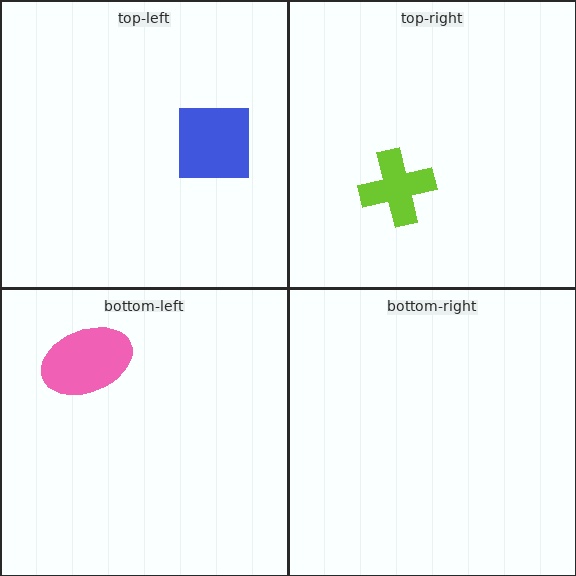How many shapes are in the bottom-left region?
1.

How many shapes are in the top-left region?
1.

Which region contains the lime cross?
The top-right region.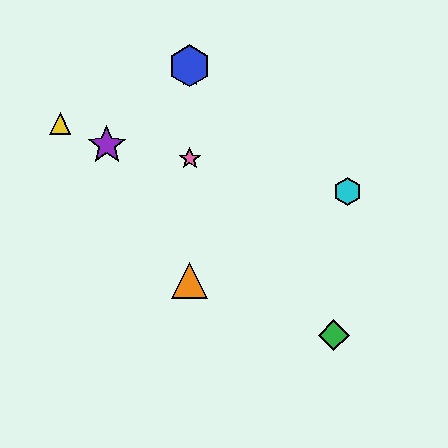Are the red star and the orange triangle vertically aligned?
Yes, both are at x≈190.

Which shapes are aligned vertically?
The red star, the blue hexagon, the orange triangle, the pink star are aligned vertically.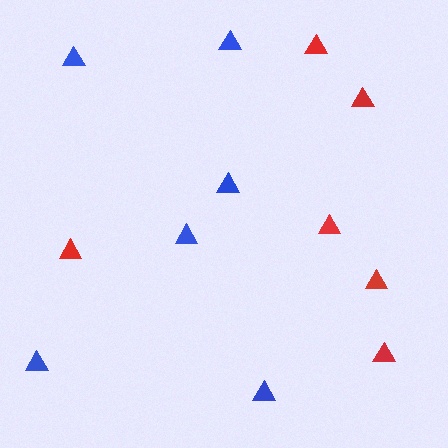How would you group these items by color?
There are 2 groups: one group of red triangles (6) and one group of blue triangles (6).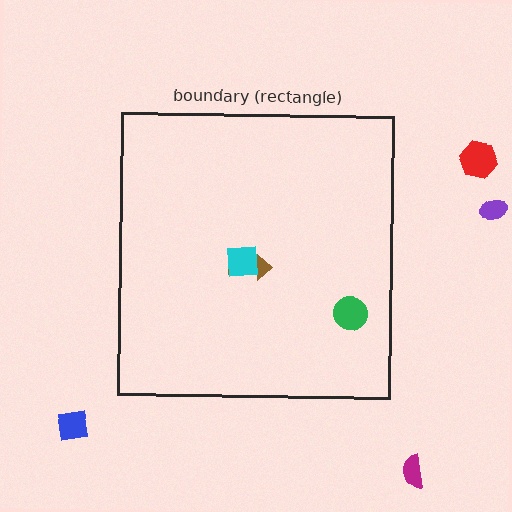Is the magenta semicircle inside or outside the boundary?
Outside.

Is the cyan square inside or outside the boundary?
Inside.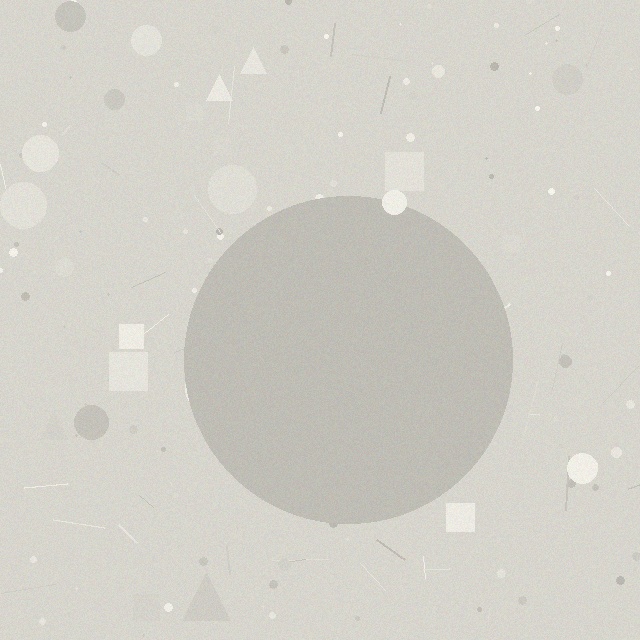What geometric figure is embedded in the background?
A circle is embedded in the background.